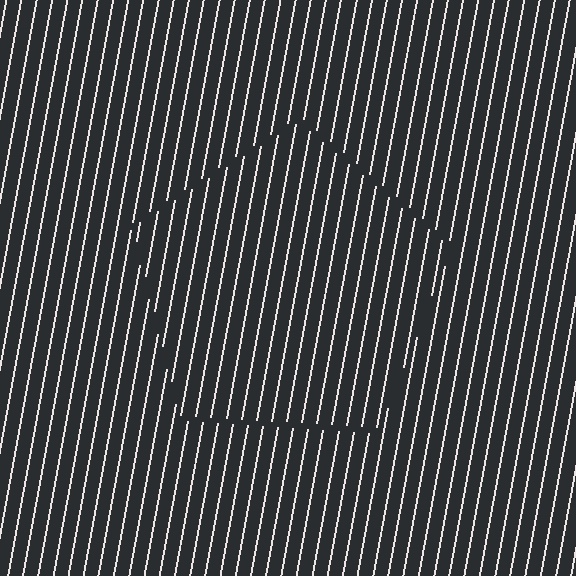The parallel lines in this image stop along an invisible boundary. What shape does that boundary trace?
An illusory pentagon. The interior of the shape contains the same grating, shifted by half a period — the contour is defined by the phase discontinuity where line-ends from the inner and outer gratings abut.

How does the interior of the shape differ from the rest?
The interior of the shape contains the same grating, shifted by half a period — the contour is defined by the phase discontinuity where line-ends from the inner and outer gratings abut.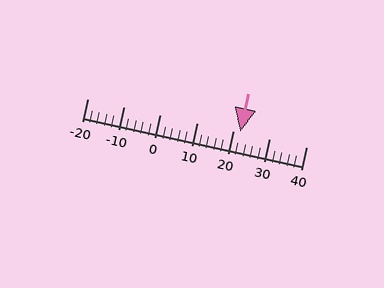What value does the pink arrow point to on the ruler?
The pink arrow points to approximately 22.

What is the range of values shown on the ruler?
The ruler shows values from -20 to 40.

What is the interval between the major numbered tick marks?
The major tick marks are spaced 10 units apart.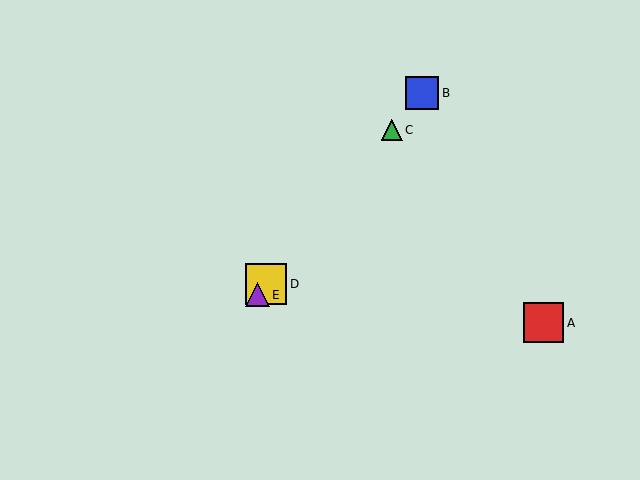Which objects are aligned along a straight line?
Objects B, C, D, E are aligned along a straight line.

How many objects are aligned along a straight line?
4 objects (B, C, D, E) are aligned along a straight line.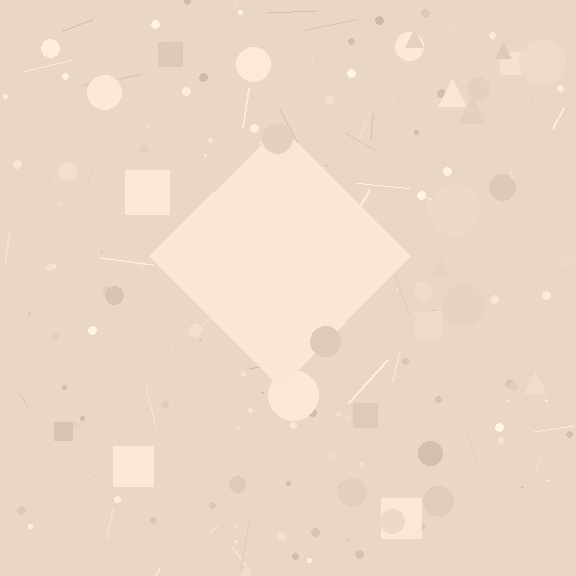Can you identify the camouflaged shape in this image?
The camouflaged shape is a diamond.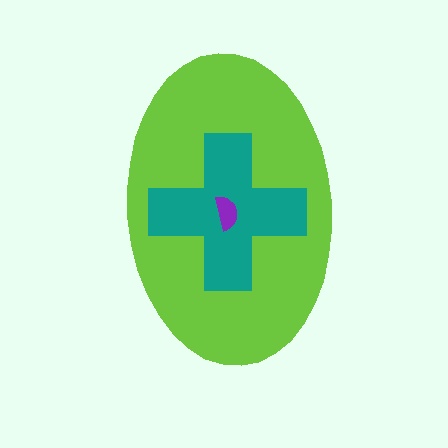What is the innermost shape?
The purple semicircle.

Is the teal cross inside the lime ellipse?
Yes.